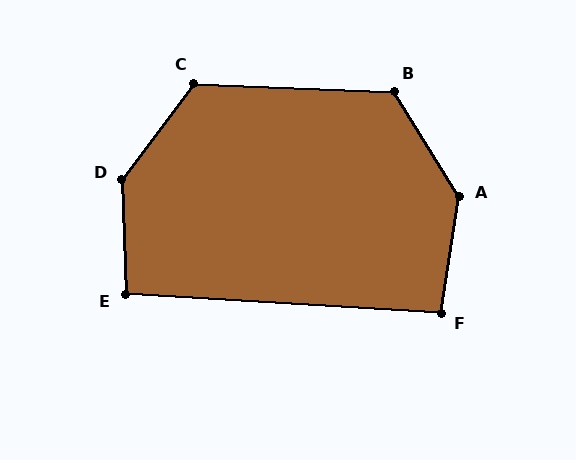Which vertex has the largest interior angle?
D, at approximately 141 degrees.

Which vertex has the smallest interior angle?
F, at approximately 95 degrees.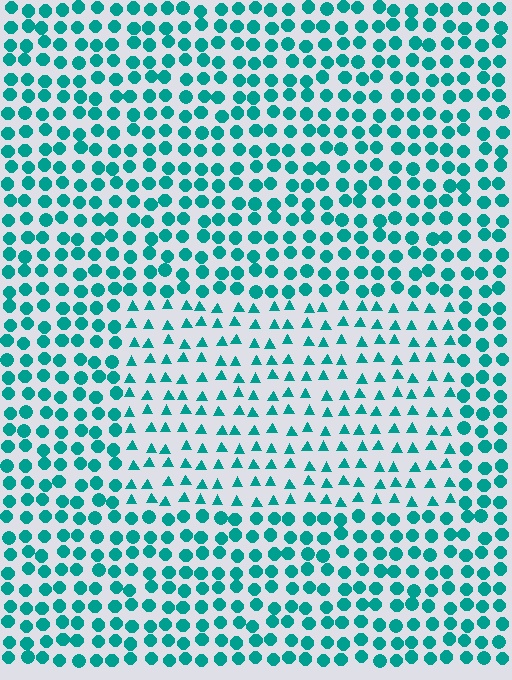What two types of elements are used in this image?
The image uses triangles inside the rectangle region and circles outside it.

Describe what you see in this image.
The image is filled with small teal elements arranged in a uniform grid. A rectangle-shaped region contains triangles, while the surrounding area contains circles. The boundary is defined purely by the change in element shape.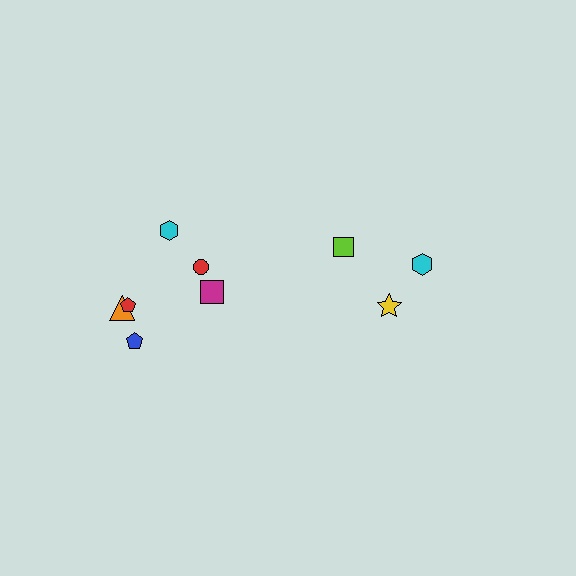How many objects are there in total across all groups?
There are 9 objects.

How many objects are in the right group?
There are 3 objects.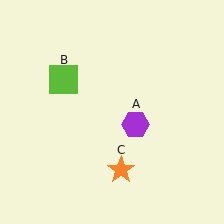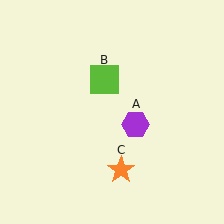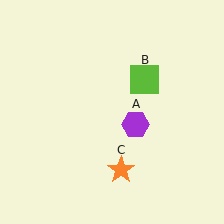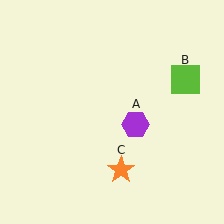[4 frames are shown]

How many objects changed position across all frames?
1 object changed position: lime square (object B).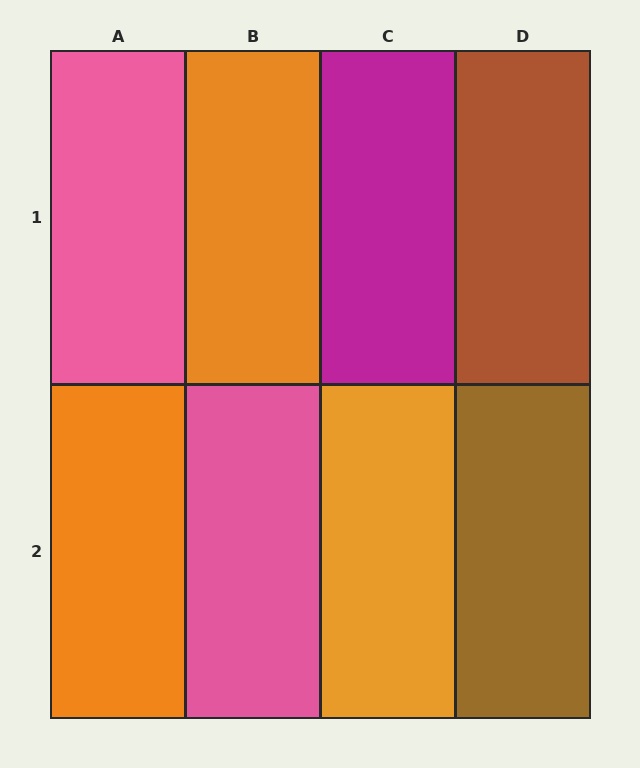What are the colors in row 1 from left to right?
Pink, orange, magenta, brown.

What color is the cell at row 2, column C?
Orange.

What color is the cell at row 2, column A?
Orange.